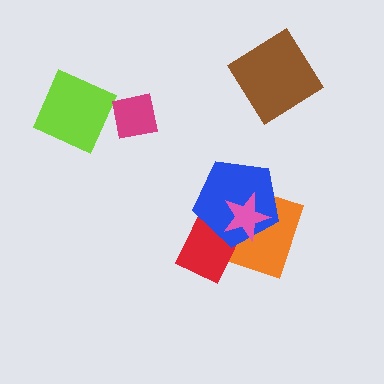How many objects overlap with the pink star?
3 objects overlap with the pink star.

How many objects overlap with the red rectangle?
3 objects overlap with the red rectangle.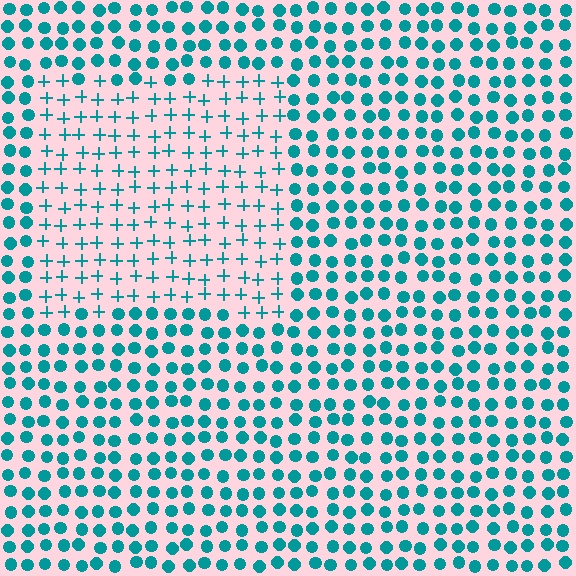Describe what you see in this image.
The image is filled with small teal elements arranged in a uniform grid. A rectangle-shaped region contains plus signs, while the surrounding area contains circles. The boundary is defined purely by the change in element shape.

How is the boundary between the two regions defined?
The boundary is defined by a change in element shape: plus signs inside vs. circles outside. All elements share the same color and spacing.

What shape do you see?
I see a rectangle.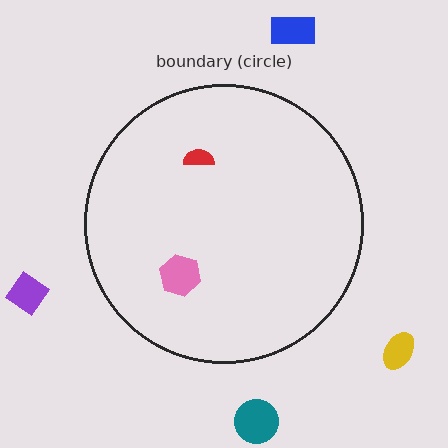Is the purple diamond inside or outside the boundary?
Outside.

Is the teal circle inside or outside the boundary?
Outside.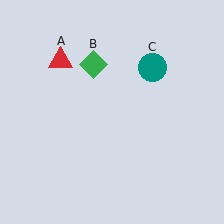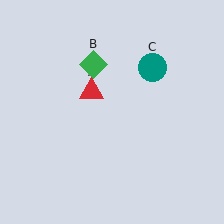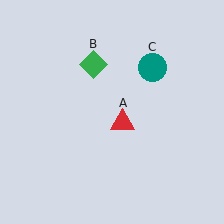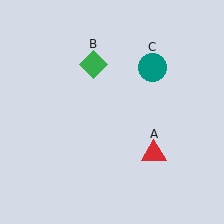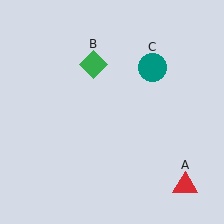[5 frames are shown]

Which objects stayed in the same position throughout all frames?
Green diamond (object B) and teal circle (object C) remained stationary.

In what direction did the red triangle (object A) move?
The red triangle (object A) moved down and to the right.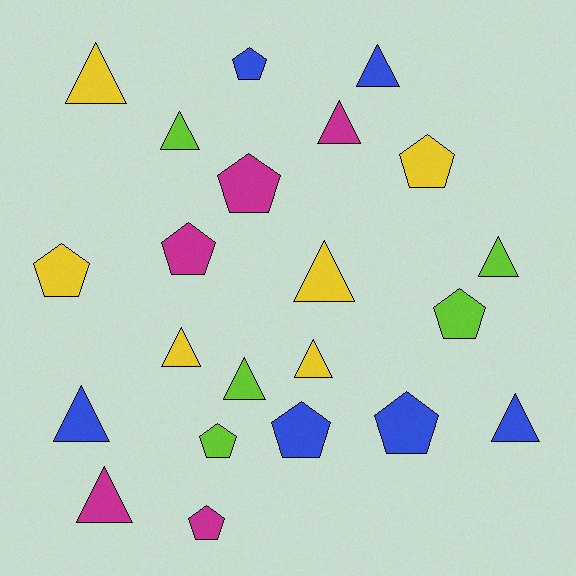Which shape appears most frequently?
Triangle, with 12 objects.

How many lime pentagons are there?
There are 2 lime pentagons.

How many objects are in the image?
There are 22 objects.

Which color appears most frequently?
Yellow, with 6 objects.